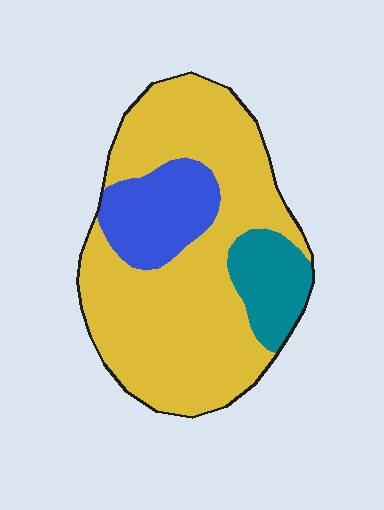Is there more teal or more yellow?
Yellow.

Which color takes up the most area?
Yellow, at roughly 70%.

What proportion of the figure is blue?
Blue covers around 15% of the figure.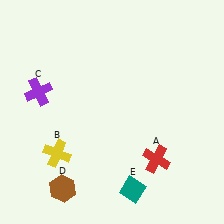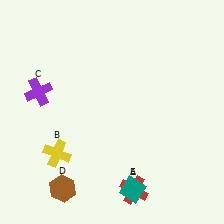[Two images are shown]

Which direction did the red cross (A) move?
The red cross (A) moved down.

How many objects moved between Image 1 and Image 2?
1 object moved between the two images.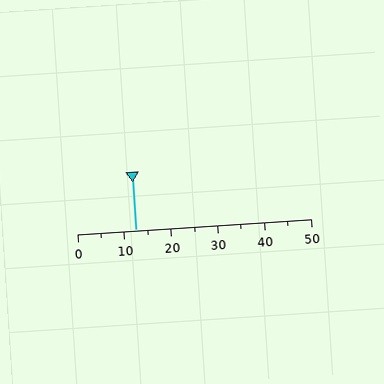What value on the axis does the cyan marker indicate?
The marker indicates approximately 12.5.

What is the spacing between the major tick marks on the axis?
The major ticks are spaced 10 apart.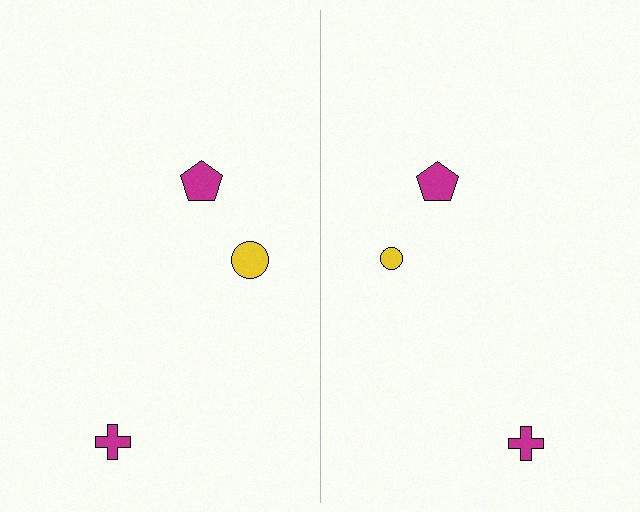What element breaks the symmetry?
The yellow circle on the right side has a different size than its mirror counterpart.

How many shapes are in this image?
There are 6 shapes in this image.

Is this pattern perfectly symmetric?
No, the pattern is not perfectly symmetric. The yellow circle on the right side has a different size than its mirror counterpart.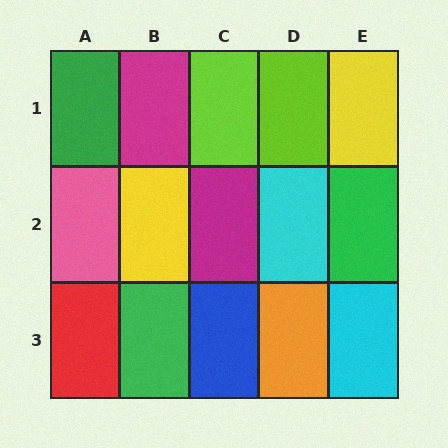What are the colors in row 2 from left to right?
Pink, yellow, magenta, cyan, green.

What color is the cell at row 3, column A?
Red.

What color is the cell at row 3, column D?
Orange.